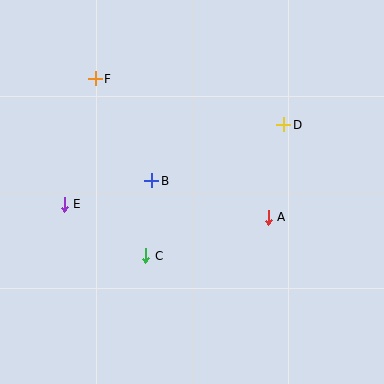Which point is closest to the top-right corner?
Point D is closest to the top-right corner.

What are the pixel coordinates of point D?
Point D is at (284, 125).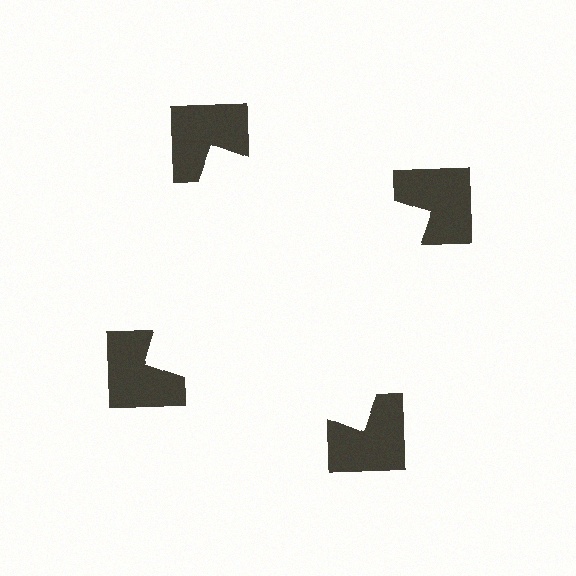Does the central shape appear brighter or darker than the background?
It typically appears slightly brighter than the background, even though no actual brightness change is drawn.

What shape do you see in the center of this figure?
An illusory square — its edges are inferred from the aligned wedge cuts in the notched squares, not physically drawn.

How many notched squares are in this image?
There are 4 — one at each vertex of the illusory square.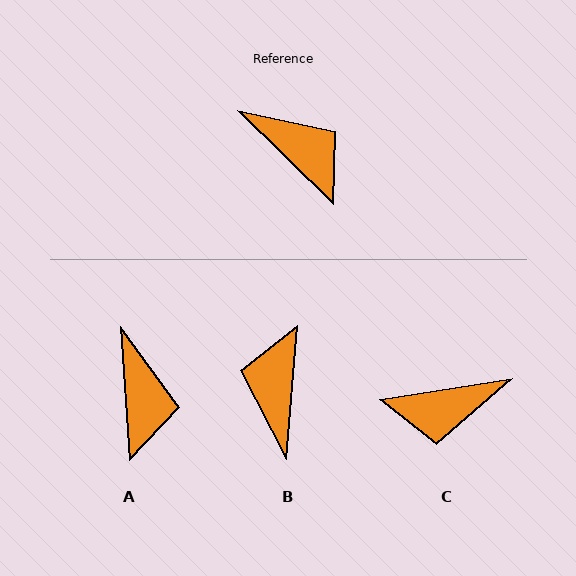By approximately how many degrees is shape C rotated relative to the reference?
Approximately 127 degrees clockwise.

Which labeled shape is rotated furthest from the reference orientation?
B, about 130 degrees away.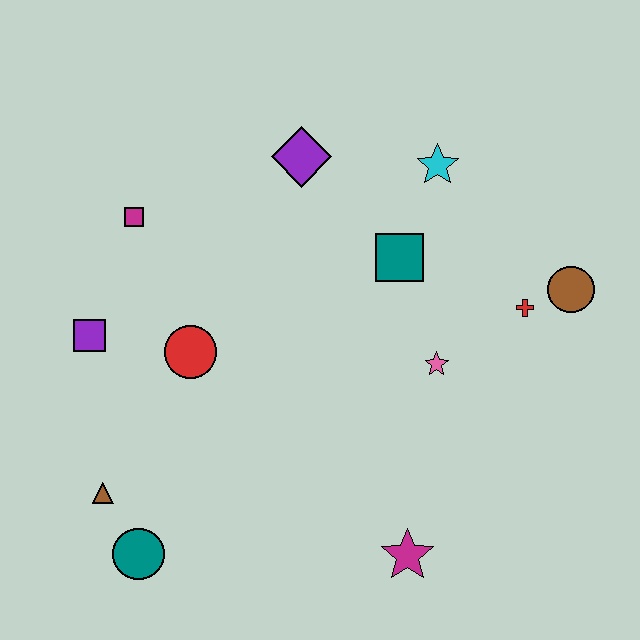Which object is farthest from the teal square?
The teal circle is farthest from the teal square.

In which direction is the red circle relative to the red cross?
The red circle is to the left of the red cross.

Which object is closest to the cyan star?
The teal square is closest to the cyan star.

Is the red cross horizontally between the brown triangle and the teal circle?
No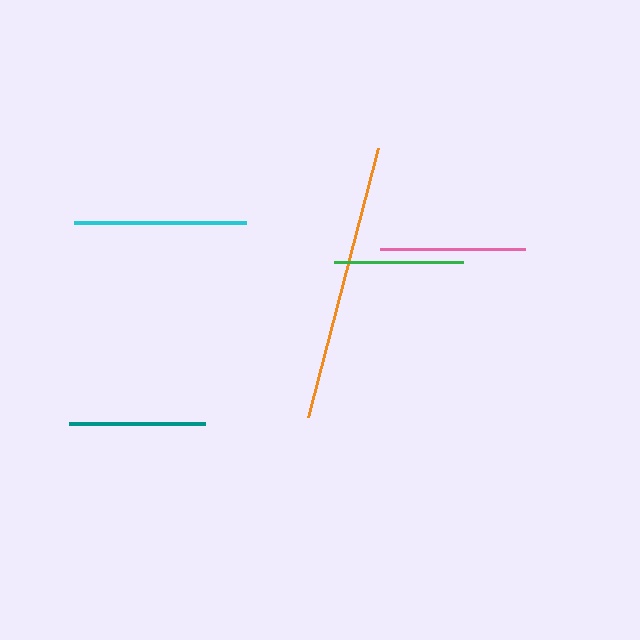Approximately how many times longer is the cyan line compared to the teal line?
The cyan line is approximately 1.3 times the length of the teal line.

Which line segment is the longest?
The orange line is the longest at approximately 278 pixels.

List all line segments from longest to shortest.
From longest to shortest: orange, cyan, pink, teal, green.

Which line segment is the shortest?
The green line is the shortest at approximately 129 pixels.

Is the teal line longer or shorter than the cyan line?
The cyan line is longer than the teal line.